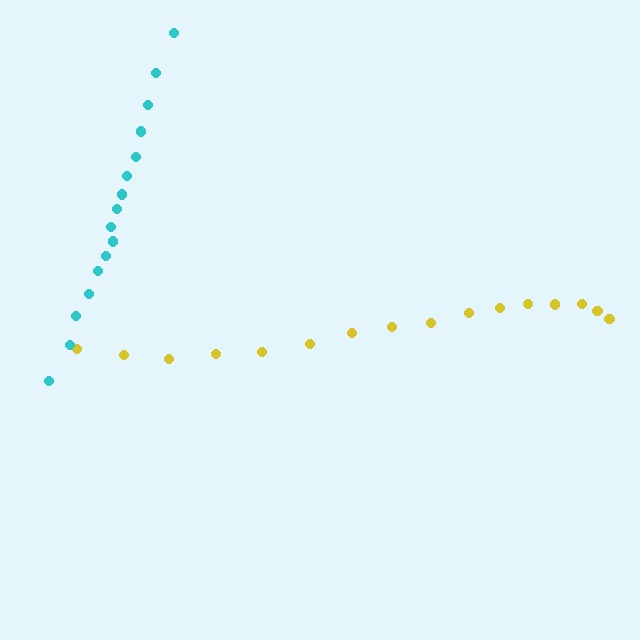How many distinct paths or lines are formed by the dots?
There are 2 distinct paths.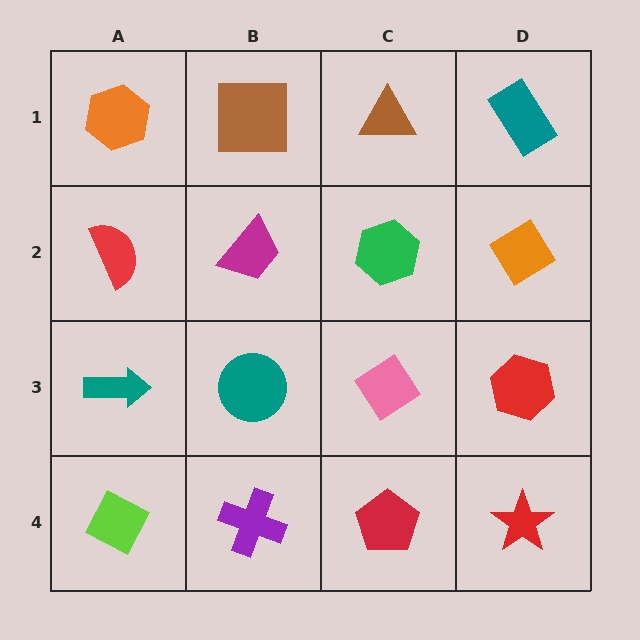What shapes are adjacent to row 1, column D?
An orange diamond (row 2, column D), a brown triangle (row 1, column C).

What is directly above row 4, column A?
A teal arrow.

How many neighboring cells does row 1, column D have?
2.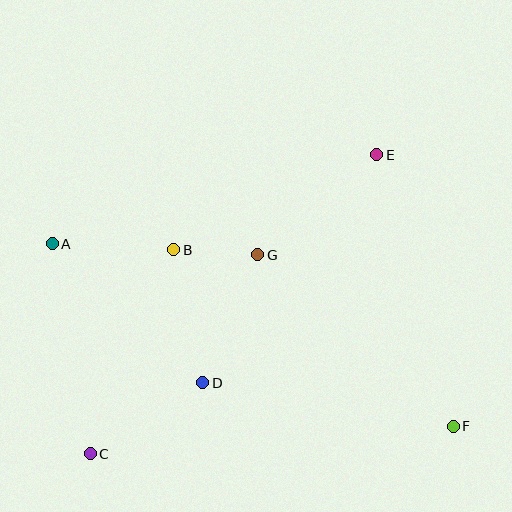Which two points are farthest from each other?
Points A and F are farthest from each other.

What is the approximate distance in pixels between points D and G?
The distance between D and G is approximately 139 pixels.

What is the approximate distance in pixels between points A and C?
The distance between A and C is approximately 213 pixels.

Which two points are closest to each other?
Points B and G are closest to each other.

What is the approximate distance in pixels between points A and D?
The distance between A and D is approximately 205 pixels.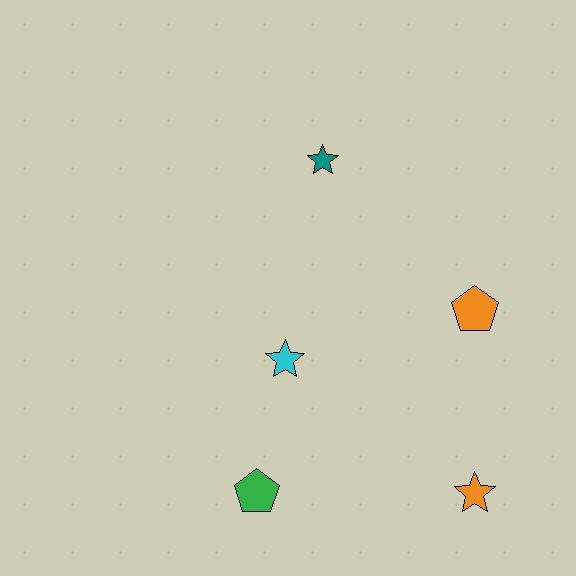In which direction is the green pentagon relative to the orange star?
The green pentagon is to the left of the orange star.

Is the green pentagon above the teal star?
No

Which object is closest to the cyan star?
The green pentagon is closest to the cyan star.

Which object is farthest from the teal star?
The orange star is farthest from the teal star.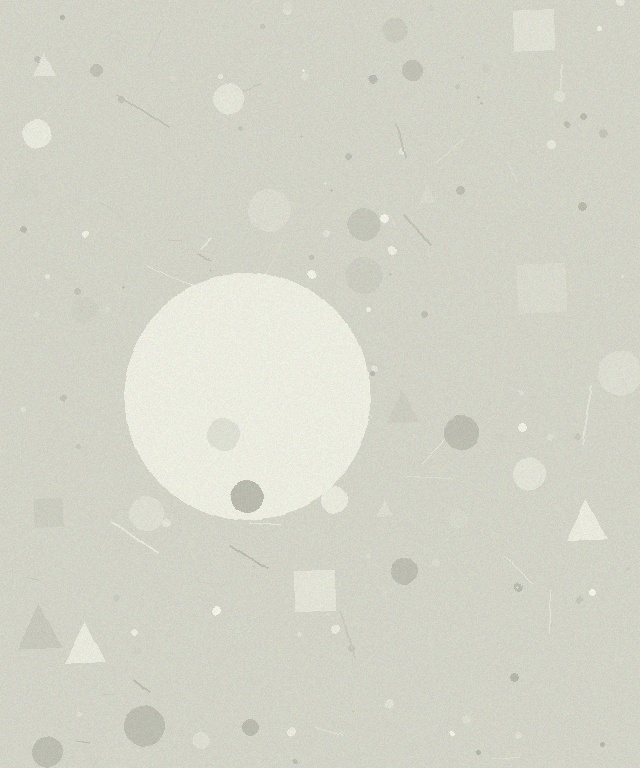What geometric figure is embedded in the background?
A circle is embedded in the background.